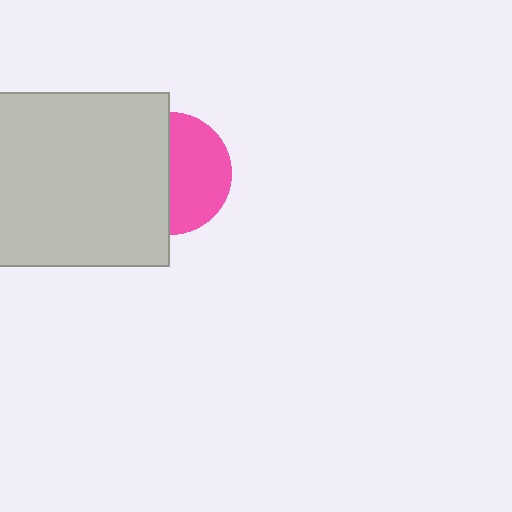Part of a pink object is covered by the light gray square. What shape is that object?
It is a circle.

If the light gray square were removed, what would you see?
You would see the complete pink circle.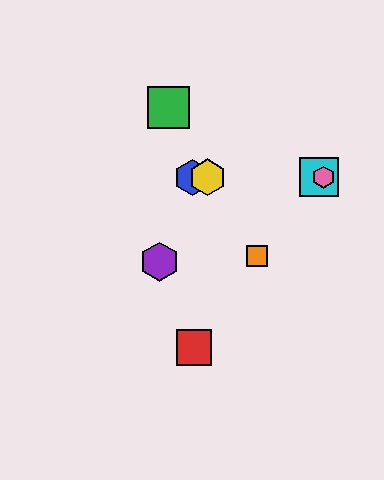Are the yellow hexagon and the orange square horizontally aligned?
No, the yellow hexagon is at y≈177 and the orange square is at y≈256.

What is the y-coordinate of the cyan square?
The cyan square is at y≈177.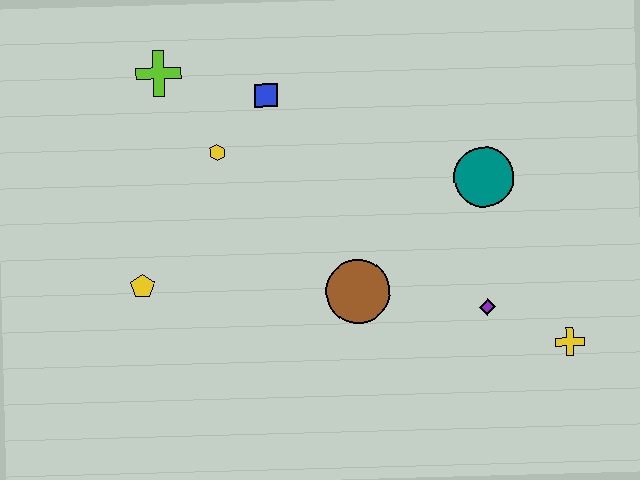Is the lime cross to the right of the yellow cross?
No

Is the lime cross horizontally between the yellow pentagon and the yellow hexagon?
Yes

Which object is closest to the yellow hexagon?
The blue square is closest to the yellow hexagon.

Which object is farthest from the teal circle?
The yellow pentagon is farthest from the teal circle.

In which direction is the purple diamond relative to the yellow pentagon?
The purple diamond is to the right of the yellow pentagon.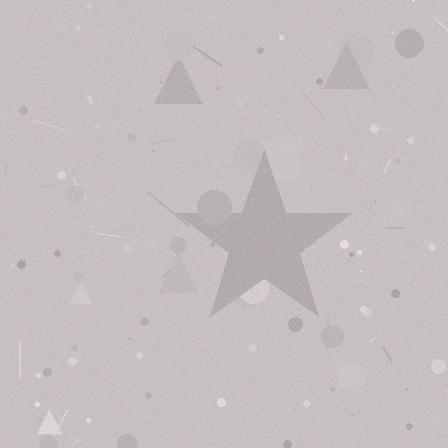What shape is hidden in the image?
A star is hidden in the image.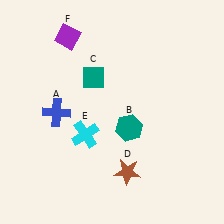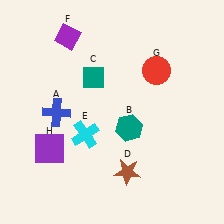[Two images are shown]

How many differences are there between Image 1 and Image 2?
There are 2 differences between the two images.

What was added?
A red circle (G), a purple square (H) were added in Image 2.